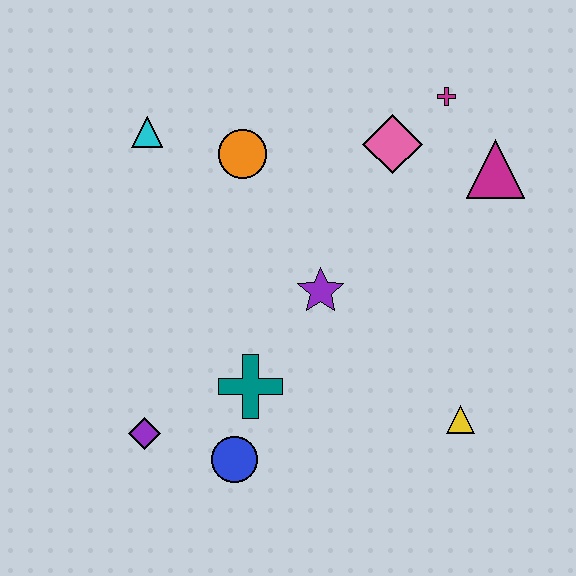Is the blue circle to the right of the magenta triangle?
No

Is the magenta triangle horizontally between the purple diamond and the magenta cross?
No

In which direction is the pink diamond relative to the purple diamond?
The pink diamond is above the purple diamond.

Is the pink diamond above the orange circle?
Yes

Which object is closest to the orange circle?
The cyan triangle is closest to the orange circle.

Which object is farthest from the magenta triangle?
The purple diamond is farthest from the magenta triangle.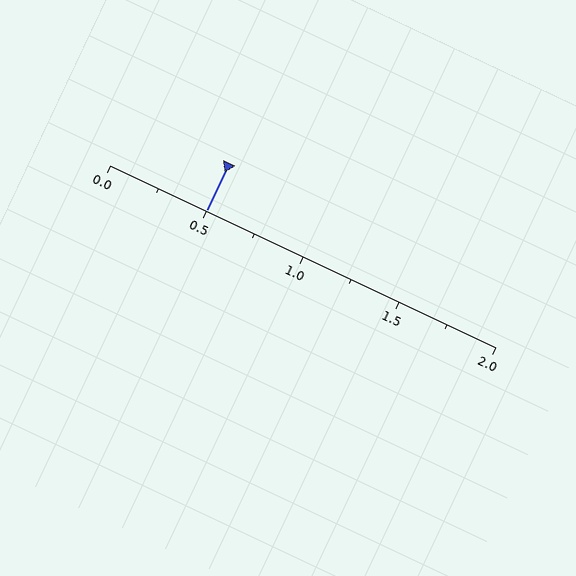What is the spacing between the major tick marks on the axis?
The major ticks are spaced 0.5 apart.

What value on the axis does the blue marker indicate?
The marker indicates approximately 0.5.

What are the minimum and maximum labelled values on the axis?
The axis runs from 0.0 to 2.0.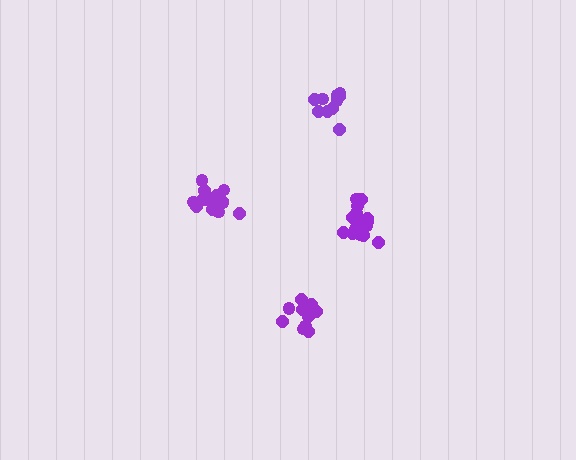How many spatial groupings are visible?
There are 4 spatial groupings.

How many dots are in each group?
Group 1: 16 dots, Group 2: 12 dots, Group 3: 10 dots, Group 4: 16 dots (54 total).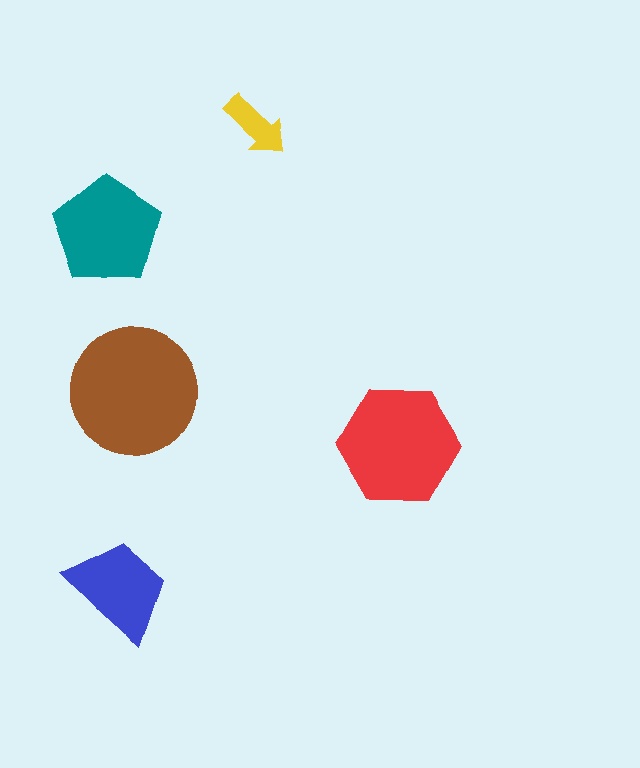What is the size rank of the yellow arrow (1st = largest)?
5th.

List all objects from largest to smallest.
The brown circle, the red hexagon, the teal pentagon, the blue trapezoid, the yellow arrow.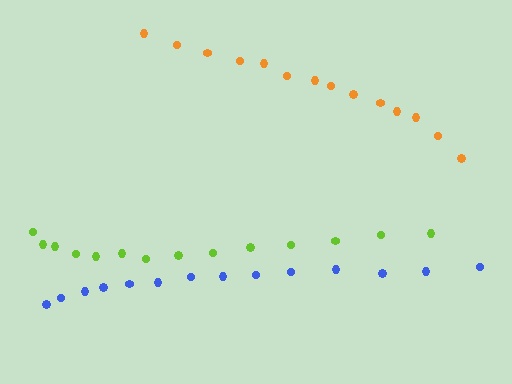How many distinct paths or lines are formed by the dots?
There are 3 distinct paths.